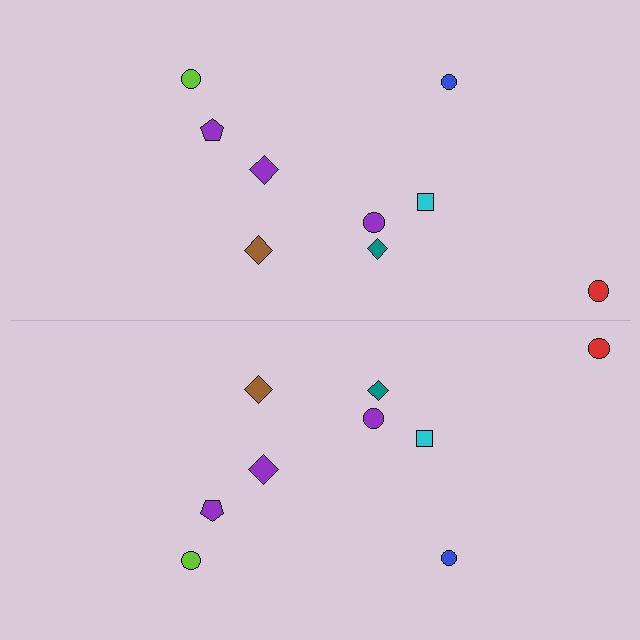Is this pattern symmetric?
Yes, this pattern has bilateral (reflection) symmetry.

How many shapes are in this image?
There are 18 shapes in this image.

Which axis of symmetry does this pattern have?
The pattern has a horizontal axis of symmetry running through the center of the image.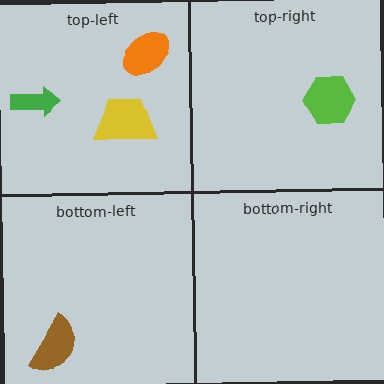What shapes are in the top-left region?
The orange ellipse, the green arrow, the yellow trapezoid.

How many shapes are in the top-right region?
1.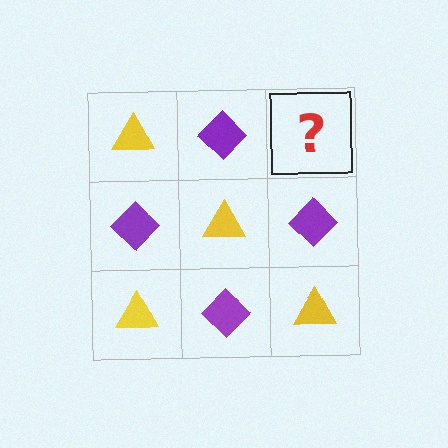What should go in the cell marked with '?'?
The missing cell should contain a yellow triangle.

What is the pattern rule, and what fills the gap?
The rule is that it alternates yellow triangle and purple diamond in a checkerboard pattern. The gap should be filled with a yellow triangle.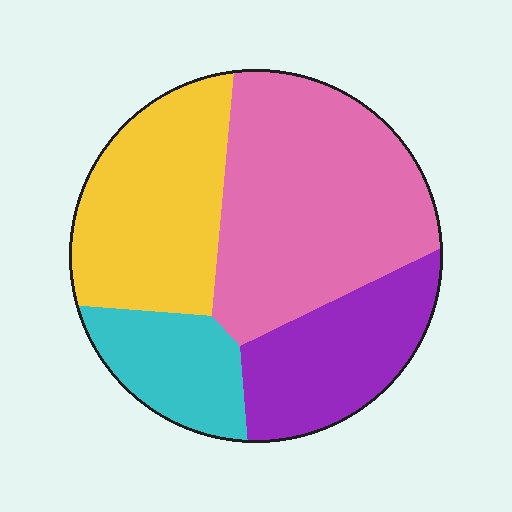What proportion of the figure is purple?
Purple covers about 20% of the figure.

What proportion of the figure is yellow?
Yellow takes up between a sixth and a third of the figure.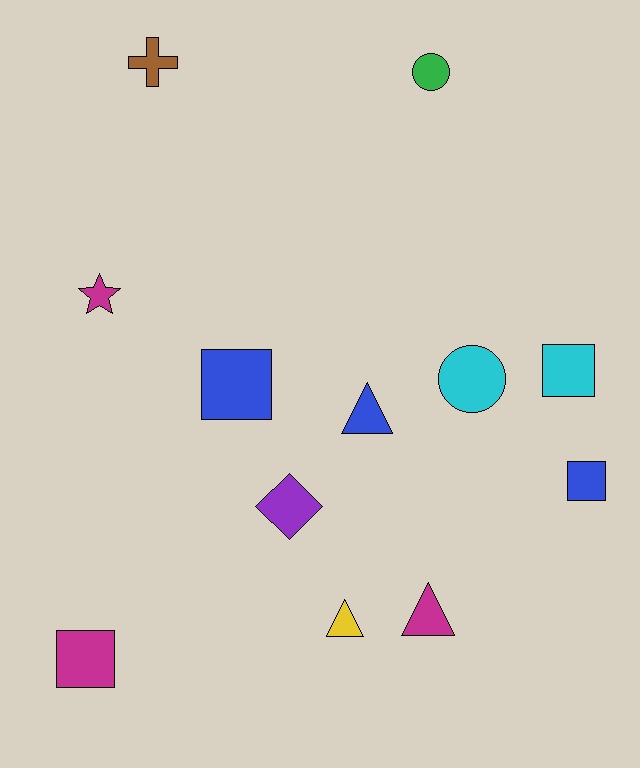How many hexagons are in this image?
There are no hexagons.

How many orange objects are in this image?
There are no orange objects.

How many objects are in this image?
There are 12 objects.